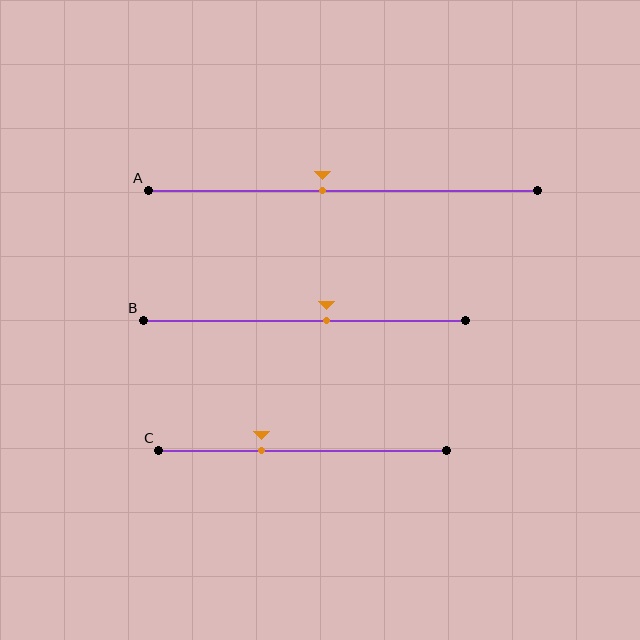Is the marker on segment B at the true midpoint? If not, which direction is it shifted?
No, the marker on segment B is shifted to the right by about 7% of the segment length.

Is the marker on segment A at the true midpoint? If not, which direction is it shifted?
No, the marker on segment A is shifted to the left by about 5% of the segment length.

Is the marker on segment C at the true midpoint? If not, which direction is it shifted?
No, the marker on segment C is shifted to the left by about 14% of the segment length.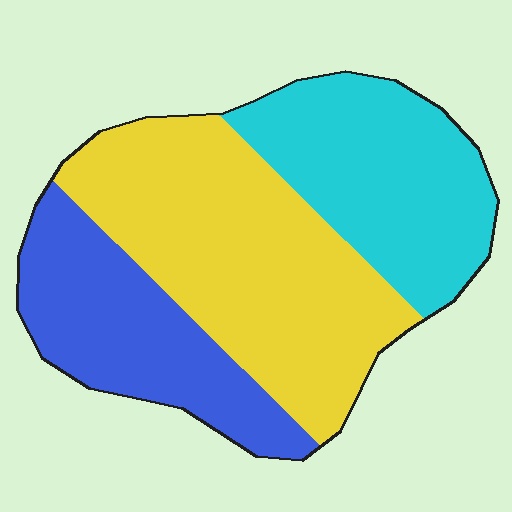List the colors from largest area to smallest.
From largest to smallest: yellow, cyan, blue.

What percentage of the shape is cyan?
Cyan takes up about one third (1/3) of the shape.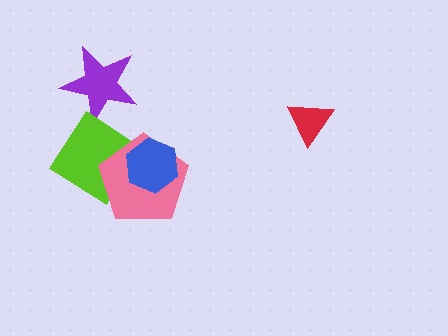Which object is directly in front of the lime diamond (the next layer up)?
The pink pentagon is directly in front of the lime diamond.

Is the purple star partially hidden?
Yes, it is partially covered by another shape.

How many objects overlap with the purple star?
1 object overlaps with the purple star.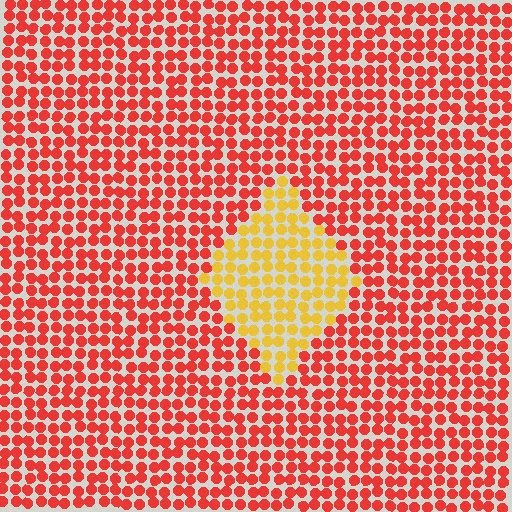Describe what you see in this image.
The image is filled with small red elements in a uniform arrangement. A diamond-shaped region is visible where the elements are tinted to a slightly different hue, forming a subtle color boundary.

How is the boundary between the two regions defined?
The boundary is defined purely by a slight shift in hue (about 46 degrees). Spacing, size, and orientation are identical on both sides.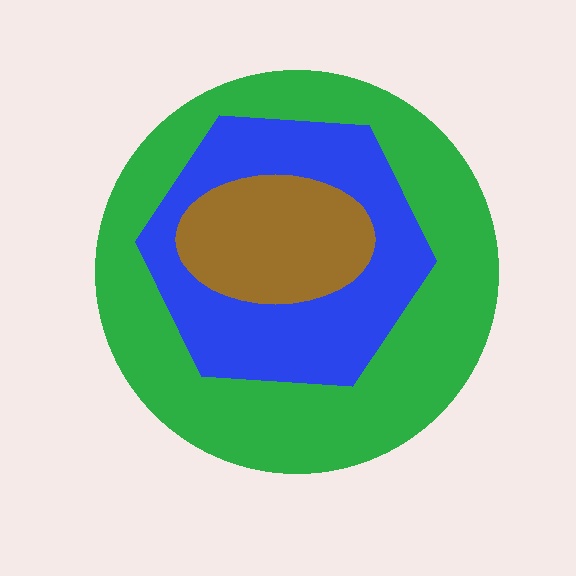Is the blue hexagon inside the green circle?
Yes.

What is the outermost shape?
The green circle.